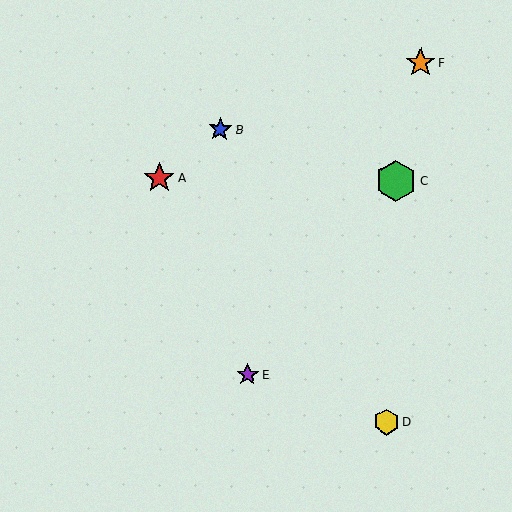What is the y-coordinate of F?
Object F is at y≈63.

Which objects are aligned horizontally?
Objects A, C are aligned horizontally.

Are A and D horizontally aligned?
No, A is at y≈178 and D is at y≈422.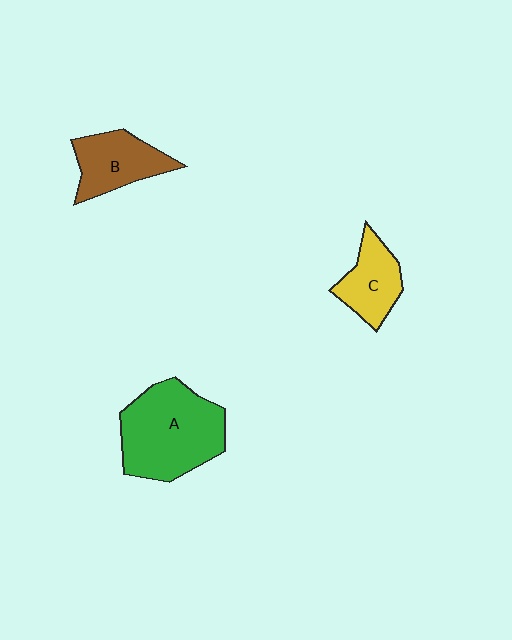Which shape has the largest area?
Shape A (green).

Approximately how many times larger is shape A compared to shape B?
Approximately 1.7 times.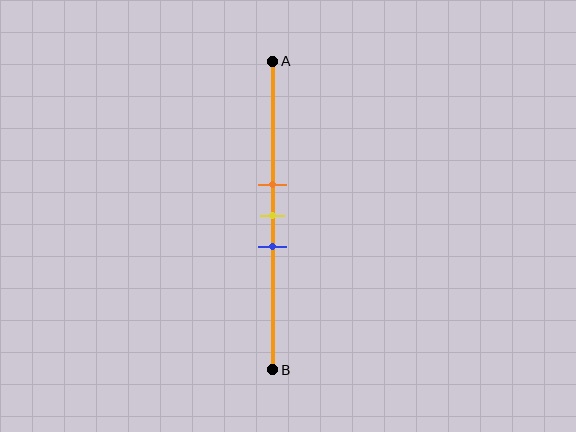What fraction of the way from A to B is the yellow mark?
The yellow mark is approximately 50% (0.5) of the way from A to B.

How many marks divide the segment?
There are 3 marks dividing the segment.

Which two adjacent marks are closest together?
The orange and yellow marks are the closest adjacent pair.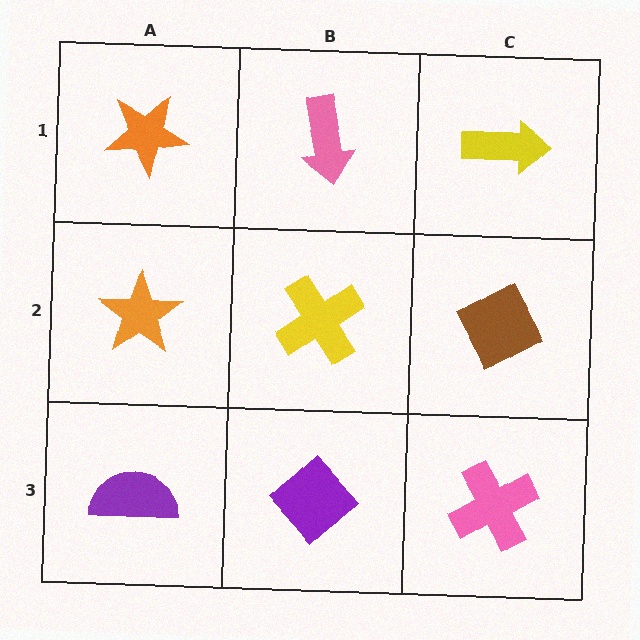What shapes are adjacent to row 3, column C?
A brown diamond (row 2, column C), a purple diamond (row 3, column B).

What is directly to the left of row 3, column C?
A purple diamond.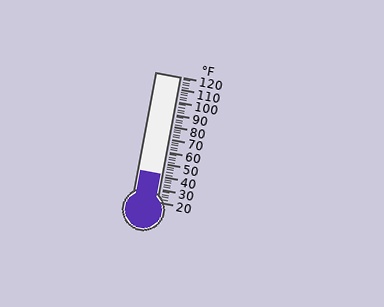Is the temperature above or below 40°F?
The temperature is above 40°F.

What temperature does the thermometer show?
The thermometer shows approximately 42°F.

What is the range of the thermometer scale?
The thermometer scale ranges from 20°F to 120°F.